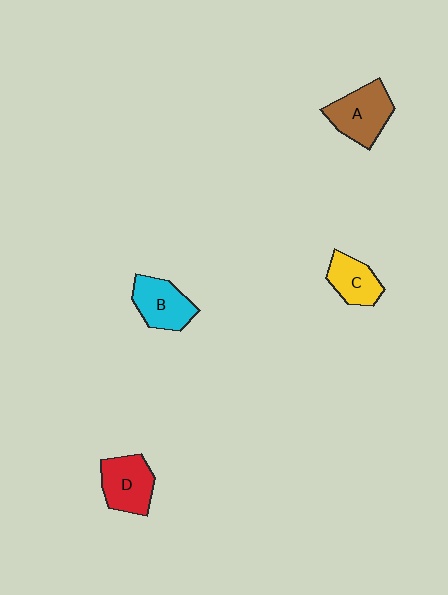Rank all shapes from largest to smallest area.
From largest to smallest: A (brown), D (red), B (cyan), C (yellow).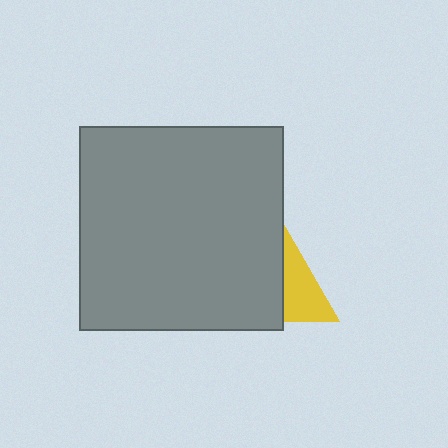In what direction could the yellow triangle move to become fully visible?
The yellow triangle could move right. That would shift it out from behind the gray square entirely.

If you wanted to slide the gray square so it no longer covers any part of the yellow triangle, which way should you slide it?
Slide it left — that is the most direct way to separate the two shapes.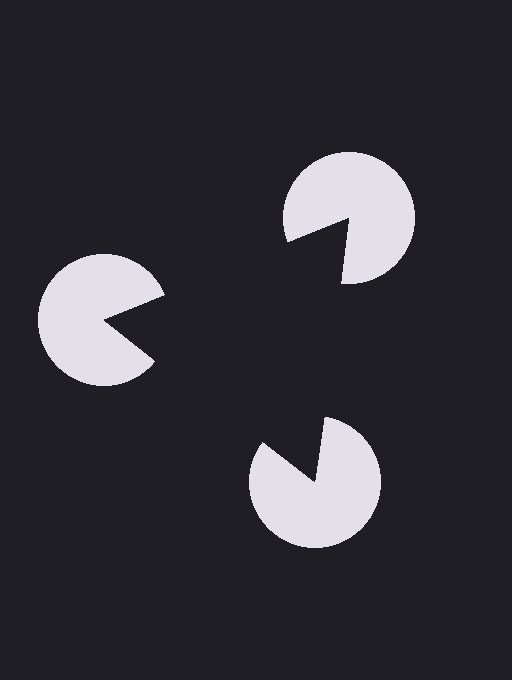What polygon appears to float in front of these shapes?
An illusory triangle — its edges are inferred from the aligned wedge cuts in the pac-man discs, not physically drawn.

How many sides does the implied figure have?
3 sides.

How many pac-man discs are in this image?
There are 3 — one at each vertex of the illusory triangle.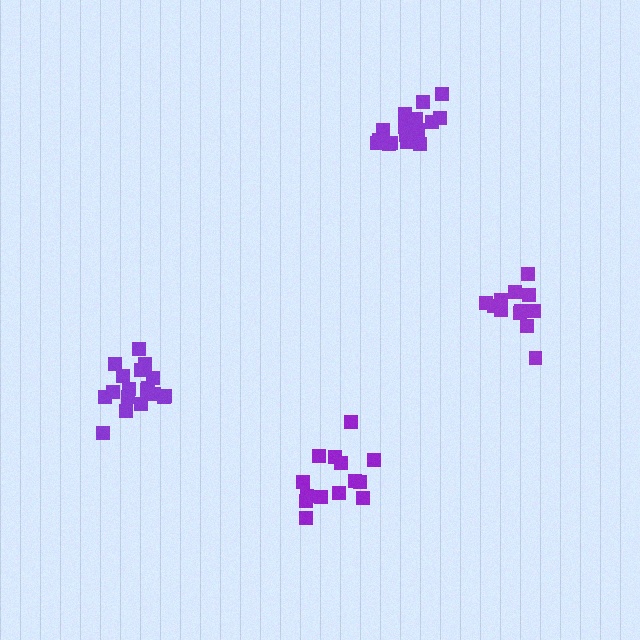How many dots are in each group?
Group 1: 18 dots, Group 2: 12 dots, Group 3: 14 dots, Group 4: 18 dots (62 total).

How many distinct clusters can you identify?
There are 4 distinct clusters.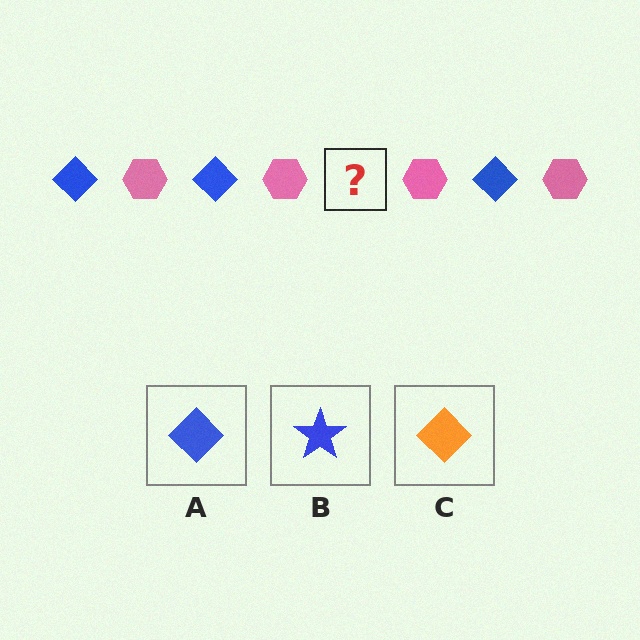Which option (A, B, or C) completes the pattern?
A.